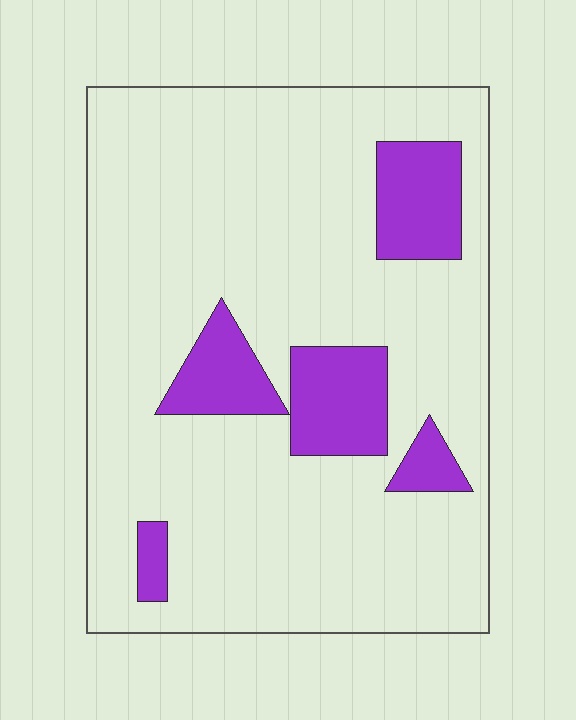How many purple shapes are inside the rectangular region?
5.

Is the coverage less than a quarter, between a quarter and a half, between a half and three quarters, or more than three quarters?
Less than a quarter.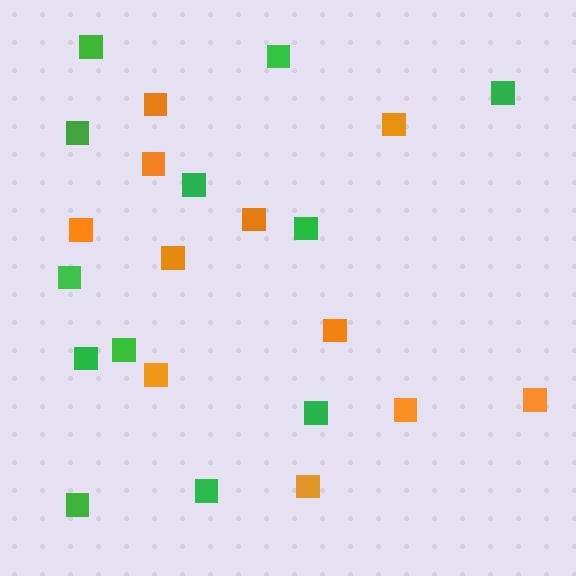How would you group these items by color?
There are 2 groups: one group of green squares (12) and one group of orange squares (11).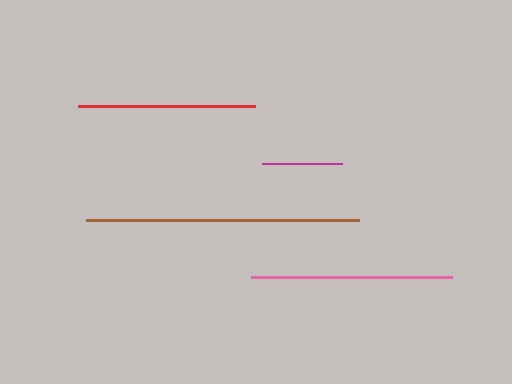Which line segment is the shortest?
The magenta line is the shortest at approximately 80 pixels.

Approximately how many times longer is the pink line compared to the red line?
The pink line is approximately 1.1 times the length of the red line.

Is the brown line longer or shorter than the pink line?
The brown line is longer than the pink line.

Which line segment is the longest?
The brown line is the longest at approximately 273 pixels.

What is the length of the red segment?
The red segment is approximately 177 pixels long.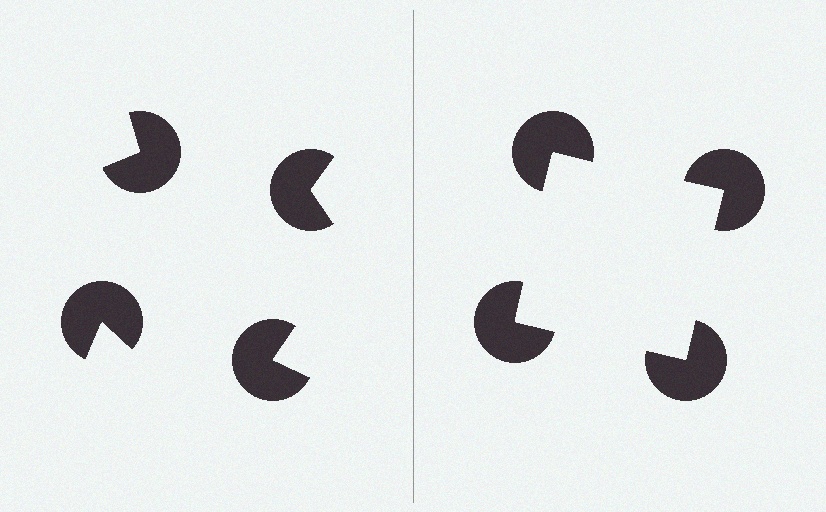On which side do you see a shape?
An illusory square appears on the right side. On the left side the wedge cuts are rotated, so no coherent shape forms.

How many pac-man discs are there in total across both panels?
8 — 4 on each side.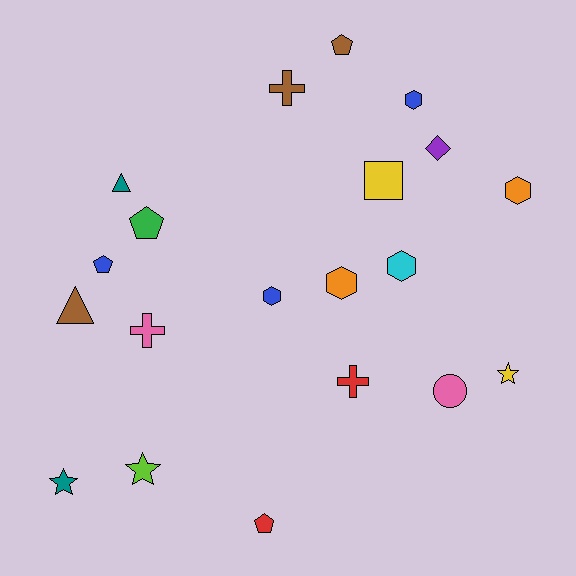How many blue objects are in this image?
There are 3 blue objects.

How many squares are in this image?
There is 1 square.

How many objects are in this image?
There are 20 objects.